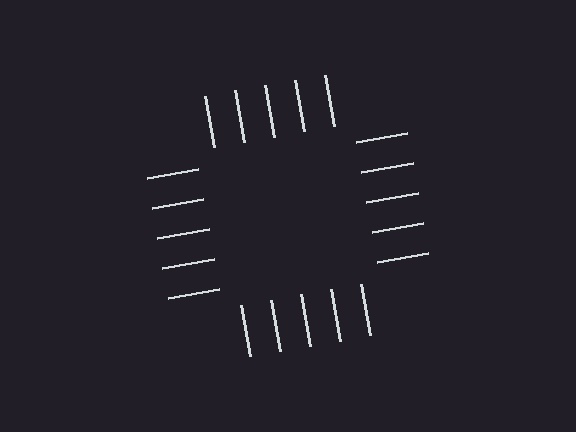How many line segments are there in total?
20 — 5 along each of the 4 edges.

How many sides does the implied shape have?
4 sides — the line-ends trace a square.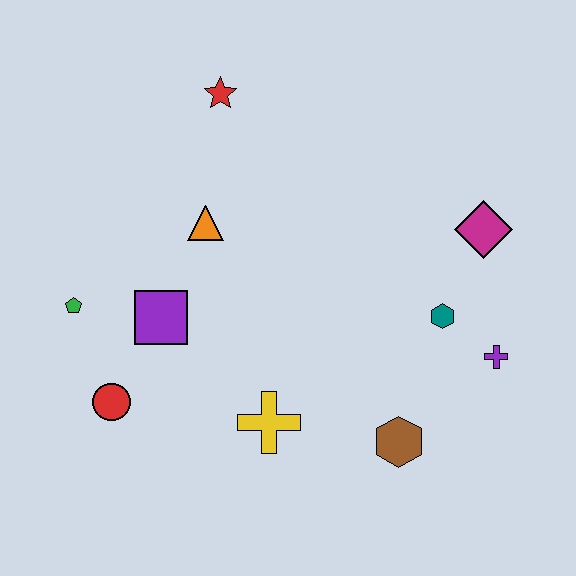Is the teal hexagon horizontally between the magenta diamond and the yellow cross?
Yes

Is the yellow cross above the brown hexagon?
Yes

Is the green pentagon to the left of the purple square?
Yes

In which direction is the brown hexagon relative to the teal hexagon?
The brown hexagon is below the teal hexagon.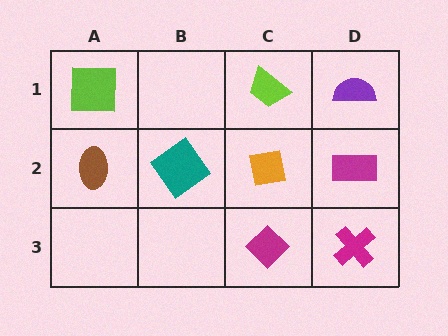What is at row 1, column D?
A purple semicircle.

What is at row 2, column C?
An orange square.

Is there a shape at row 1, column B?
No, that cell is empty.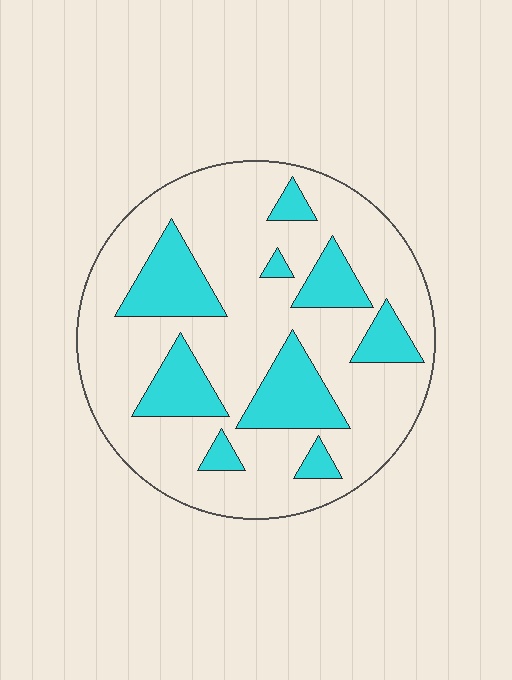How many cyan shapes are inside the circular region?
9.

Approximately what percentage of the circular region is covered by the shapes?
Approximately 25%.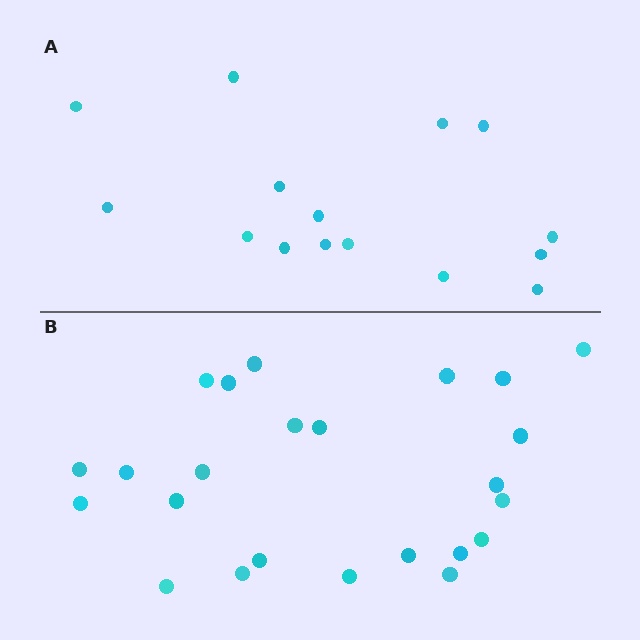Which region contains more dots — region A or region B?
Region B (the bottom region) has more dots.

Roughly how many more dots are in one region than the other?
Region B has roughly 8 or so more dots than region A.